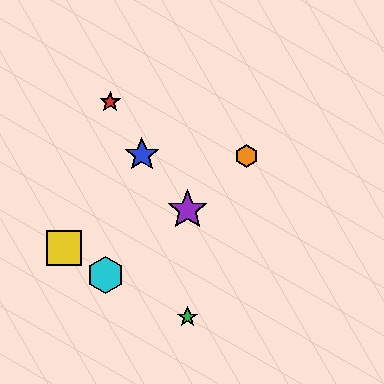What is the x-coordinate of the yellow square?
The yellow square is at x≈64.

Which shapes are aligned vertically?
The green star, the purple star are aligned vertically.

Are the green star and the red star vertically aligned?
No, the green star is at x≈188 and the red star is at x≈110.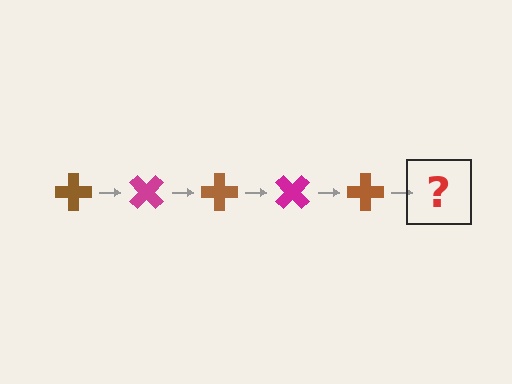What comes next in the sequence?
The next element should be a magenta cross, rotated 225 degrees from the start.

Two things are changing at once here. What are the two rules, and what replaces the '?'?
The two rules are that it rotates 45 degrees each step and the color cycles through brown and magenta. The '?' should be a magenta cross, rotated 225 degrees from the start.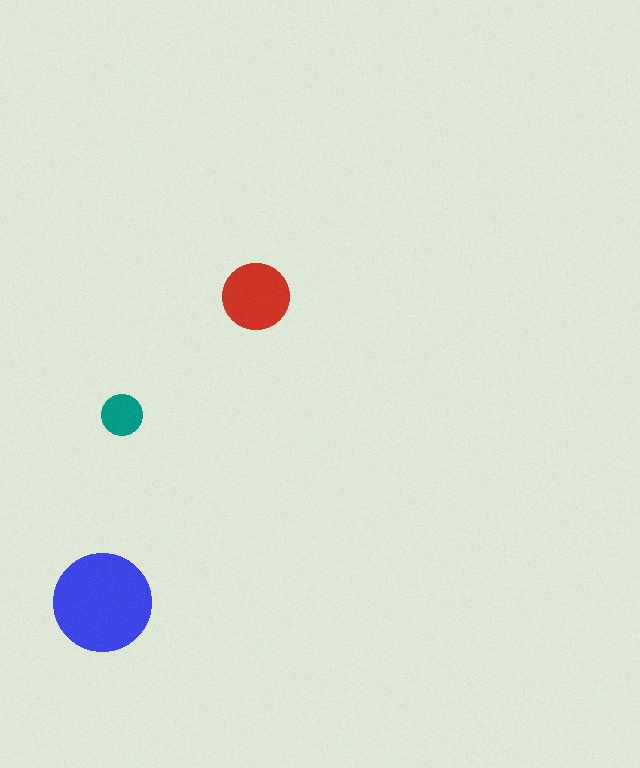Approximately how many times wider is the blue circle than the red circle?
About 1.5 times wider.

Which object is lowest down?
The blue circle is bottommost.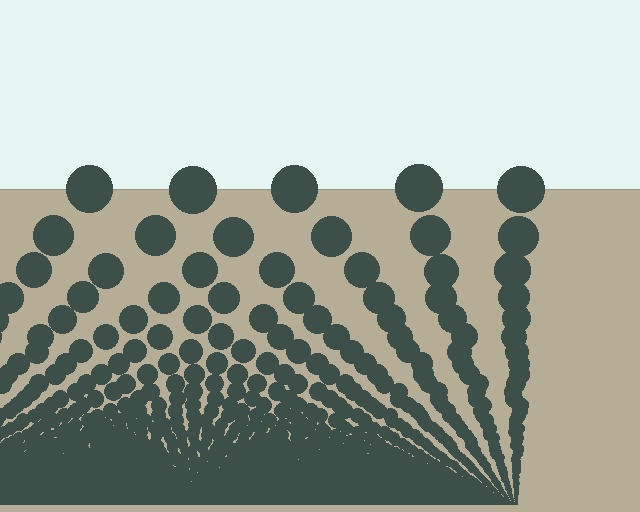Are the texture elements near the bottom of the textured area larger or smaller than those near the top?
Smaller. The gradient is inverted — elements near the bottom are smaller and denser.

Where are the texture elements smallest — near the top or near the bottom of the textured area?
Near the bottom.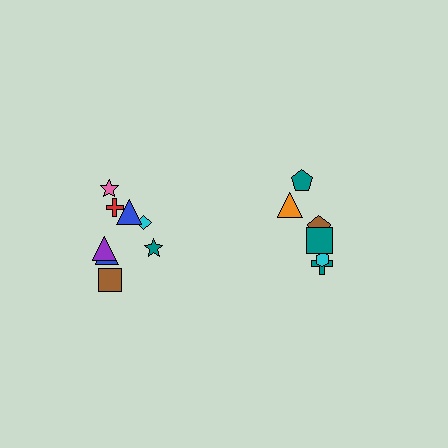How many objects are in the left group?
There are 8 objects.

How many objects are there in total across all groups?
There are 14 objects.